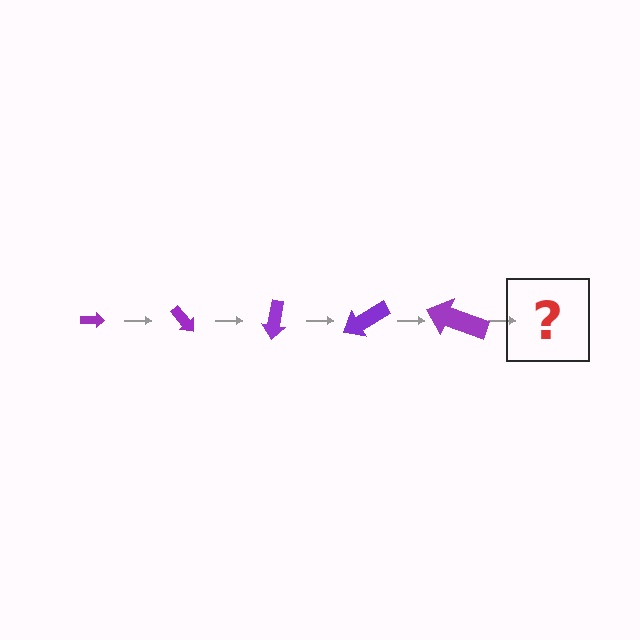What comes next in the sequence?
The next element should be an arrow, larger than the previous one and rotated 250 degrees from the start.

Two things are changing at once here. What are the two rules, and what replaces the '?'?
The two rules are that the arrow grows larger each step and it rotates 50 degrees each step. The '?' should be an arrow, larger than the previous one and rotated 250 degrees from the start.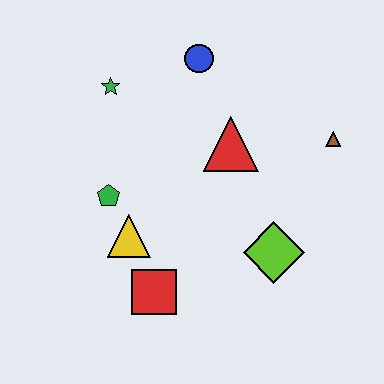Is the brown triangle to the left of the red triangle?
No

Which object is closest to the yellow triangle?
The green pentagon is closest to the yellow triangle.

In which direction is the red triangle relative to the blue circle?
The red triangle is below the blue circle.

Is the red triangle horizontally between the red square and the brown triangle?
Yes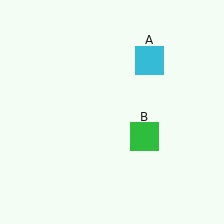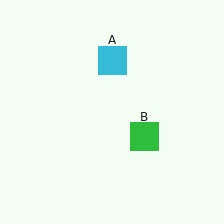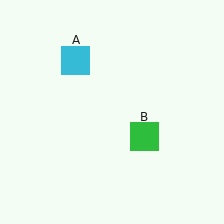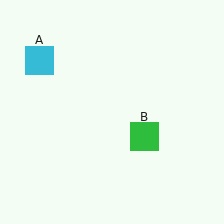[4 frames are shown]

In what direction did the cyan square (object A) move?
The cyan square (object A) moved left.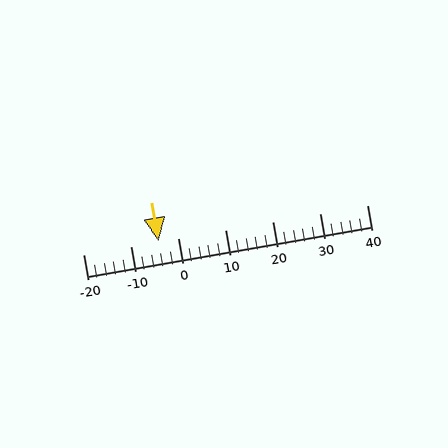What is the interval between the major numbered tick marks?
The major tick marks are spaced 10 units apart.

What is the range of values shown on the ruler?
The ruler shows values from -20 to 40.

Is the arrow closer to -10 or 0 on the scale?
The arrow is closer to 0.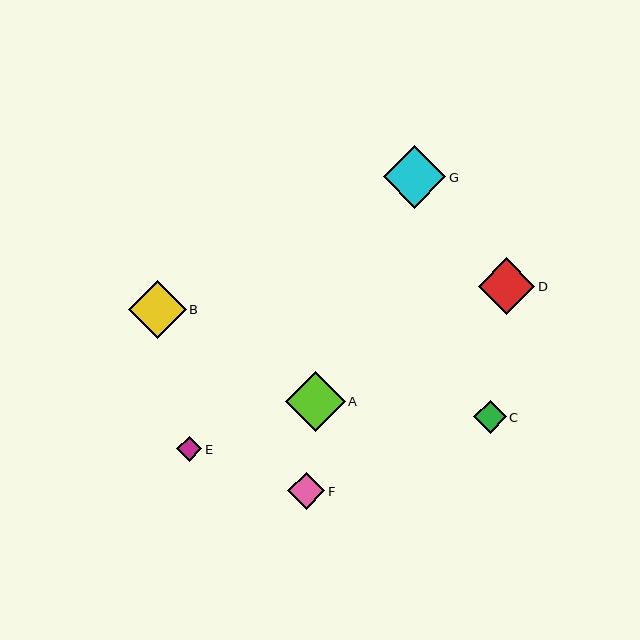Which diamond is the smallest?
Diamond E is the smallest with a size of approximately 25 pixels.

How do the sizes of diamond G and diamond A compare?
Diamond G and diamond A are approximately the same size.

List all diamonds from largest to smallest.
From largest to smallest: G, A, B, D, F, C, E.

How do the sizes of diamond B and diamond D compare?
Diamond B and diamond D are approximately the same size.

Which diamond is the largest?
Diamond G is the largest with a size of approximately 63 pixels.